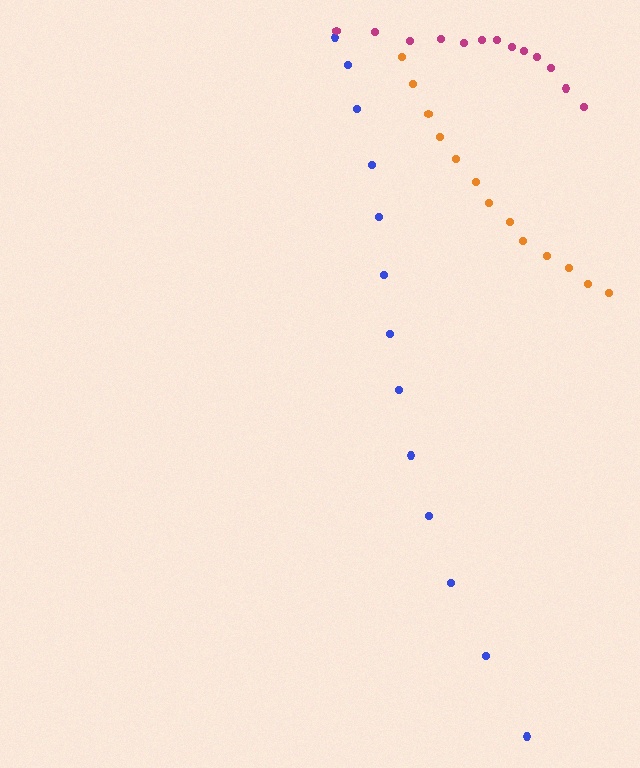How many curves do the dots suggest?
There are 3 distinct paths.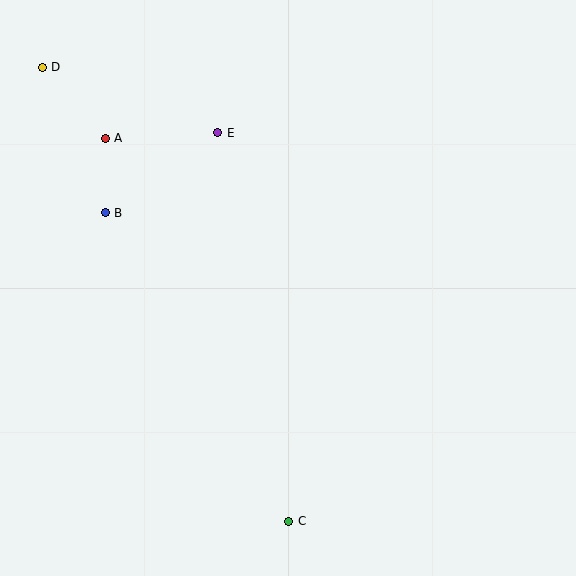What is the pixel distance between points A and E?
The distance between A and E is 113 pixels.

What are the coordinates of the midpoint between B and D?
The midpoint between B and D is at (74, 140).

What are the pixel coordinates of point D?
Point D is at (42, 67).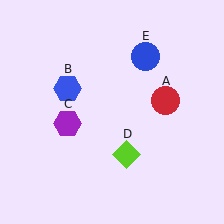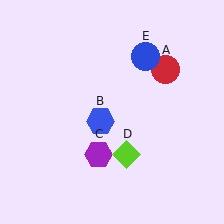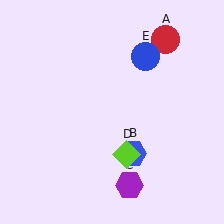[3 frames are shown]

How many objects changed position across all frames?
3 objects changed position: red circle (object A), blue hexagon (object B), purple hexagon (object C).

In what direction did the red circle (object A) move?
The red circle (object A) moved up.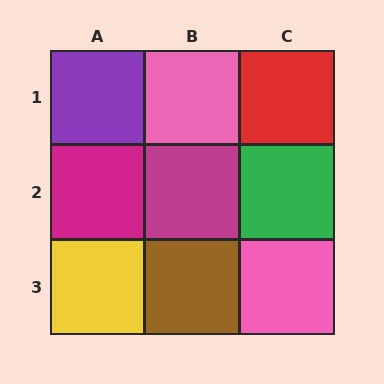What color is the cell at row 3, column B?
Brown.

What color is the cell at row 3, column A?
Yellow.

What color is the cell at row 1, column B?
Pink.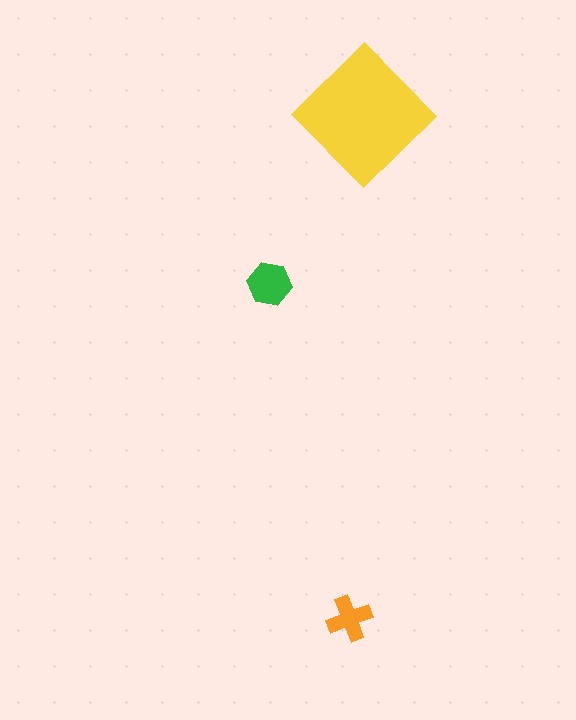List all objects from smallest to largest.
The orange cross, the green hexagon, the yellow diamond.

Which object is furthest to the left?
The green hexagon is leftmost.